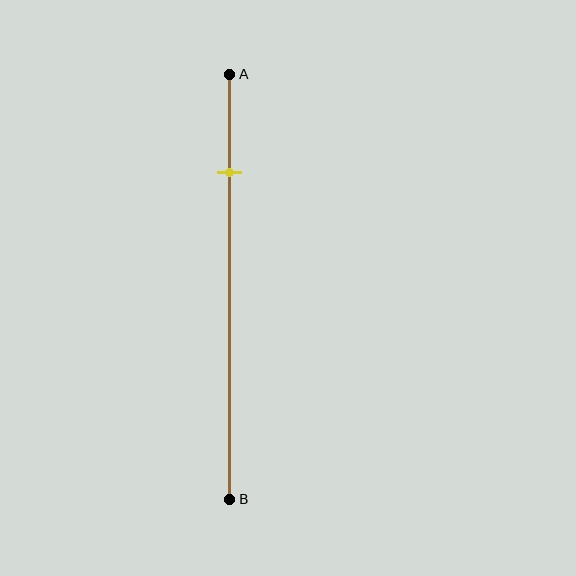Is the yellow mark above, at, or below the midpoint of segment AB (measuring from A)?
The yellow mark is above the midpoint of segment AB.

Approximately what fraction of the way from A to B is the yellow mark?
The yellow mark is approximately 25% of the way from A to B.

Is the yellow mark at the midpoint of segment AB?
No, the mark is at about 25% from A, not at the 50% midpoint.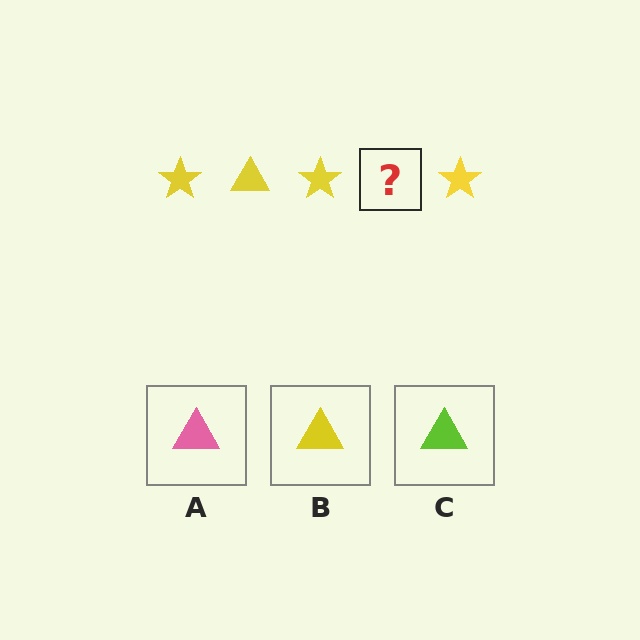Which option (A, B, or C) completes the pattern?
B.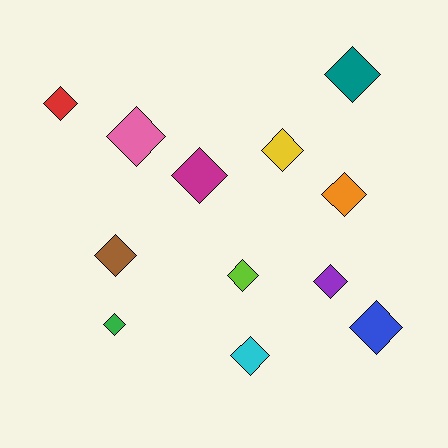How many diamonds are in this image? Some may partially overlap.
There are 12 diamonds.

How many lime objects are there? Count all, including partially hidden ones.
There is 1 lime object.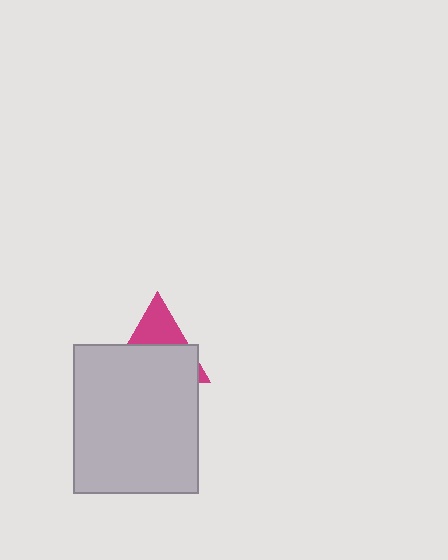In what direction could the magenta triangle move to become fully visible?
The magenta triangle could move up. That would shift it out from behind the light gray rectangle entirely.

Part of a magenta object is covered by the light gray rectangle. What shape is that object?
It is a triangle.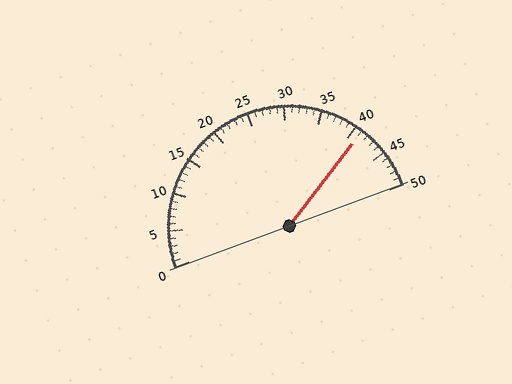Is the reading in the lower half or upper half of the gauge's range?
The reading is in the upper half of the range (0 to 50).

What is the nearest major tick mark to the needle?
The nearest major tick mark is 40.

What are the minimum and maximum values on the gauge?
The gauge ranges from 0 to 50.